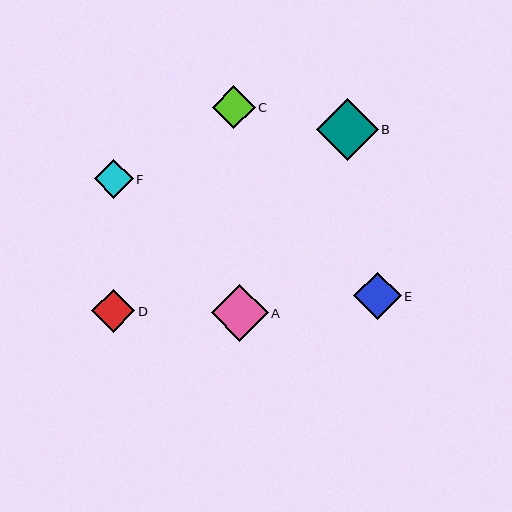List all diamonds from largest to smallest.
From largest to smallest: B, A, E, D, C, F.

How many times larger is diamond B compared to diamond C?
Diamond B is approximately 1.4 times the size of diamond C.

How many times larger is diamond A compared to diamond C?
Diamond A is approximately 1.3 times the size of diamond C.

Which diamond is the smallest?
Diamond F is the smallest with a size of approximately 39 pixels.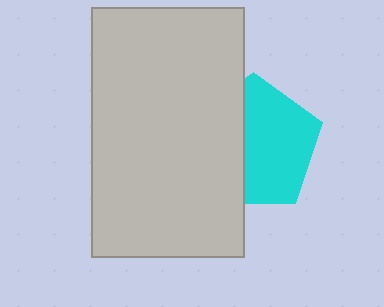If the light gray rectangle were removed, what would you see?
You would see the complete cyan pentagon.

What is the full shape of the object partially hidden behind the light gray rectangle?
The partially hidden object is a cyan pentagon.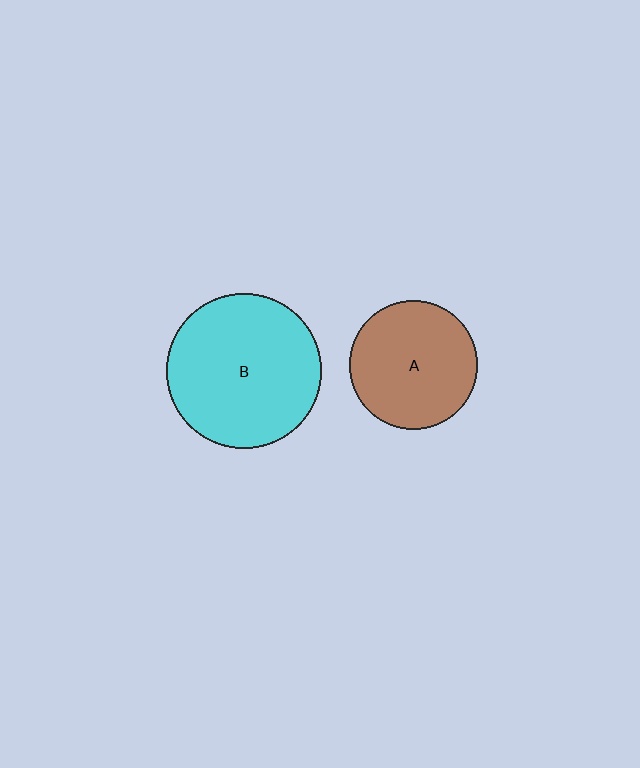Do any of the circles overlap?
No, none of the circles overlap.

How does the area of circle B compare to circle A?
Approximately 1.5 times.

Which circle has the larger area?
Circle B (cyan).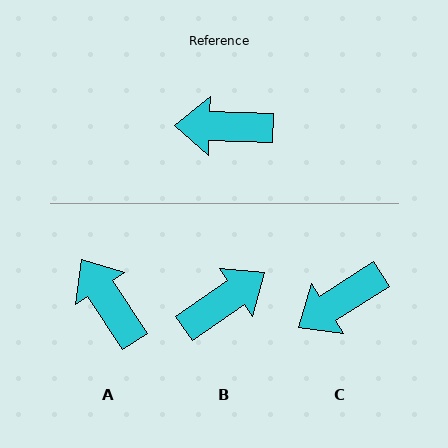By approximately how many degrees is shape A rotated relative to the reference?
Approximately 55 degrees clockwise.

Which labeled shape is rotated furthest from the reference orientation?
B, about 143 degrees away.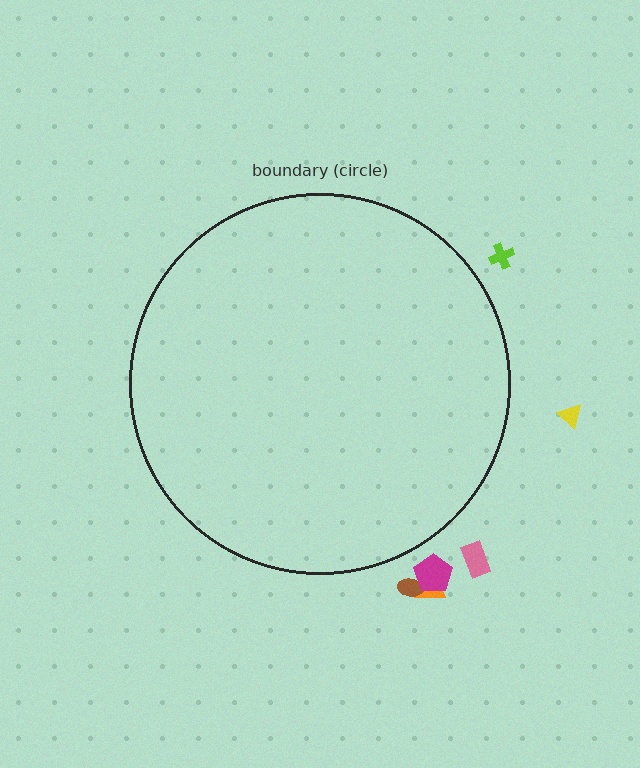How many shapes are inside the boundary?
0 inside, 6 outside.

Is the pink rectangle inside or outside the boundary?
Outside.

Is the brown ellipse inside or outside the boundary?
Outside.